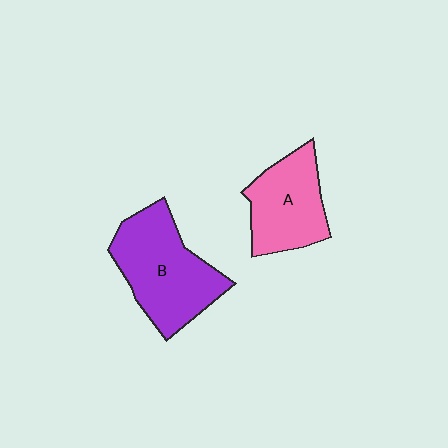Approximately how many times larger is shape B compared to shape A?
Approximately 1.3 times.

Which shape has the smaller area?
Shape A (pink).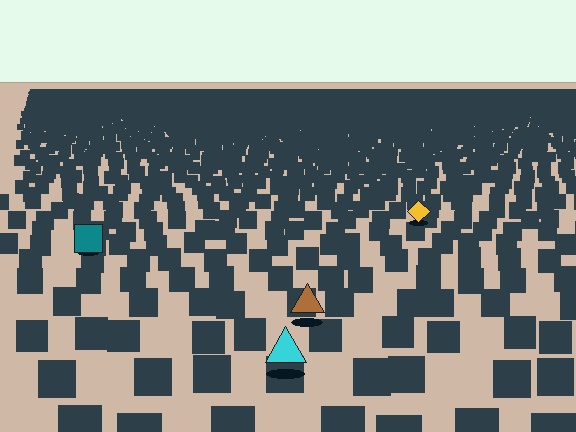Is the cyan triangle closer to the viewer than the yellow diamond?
Yes. The cyan triangle is closer — you can tell from the texture gradient: the ground texture is coarser near it.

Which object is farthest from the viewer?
The yellow diamond is farthest from the viewer. It appears smaller and the ground texture around it is denser.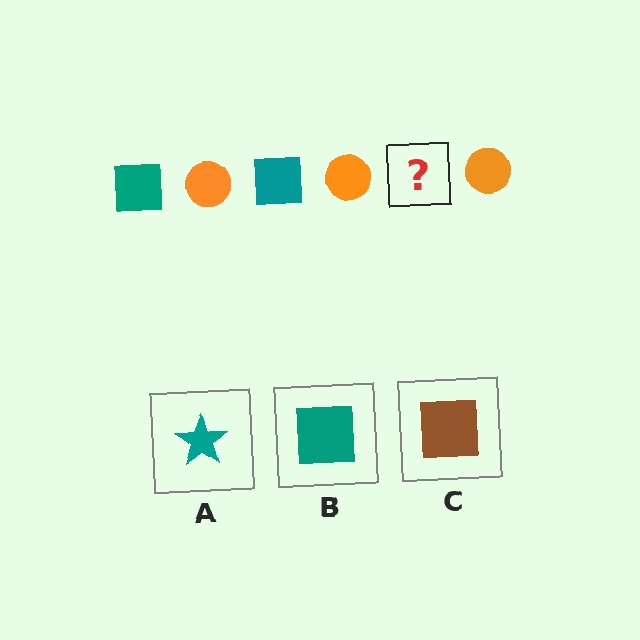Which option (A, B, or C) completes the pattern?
B.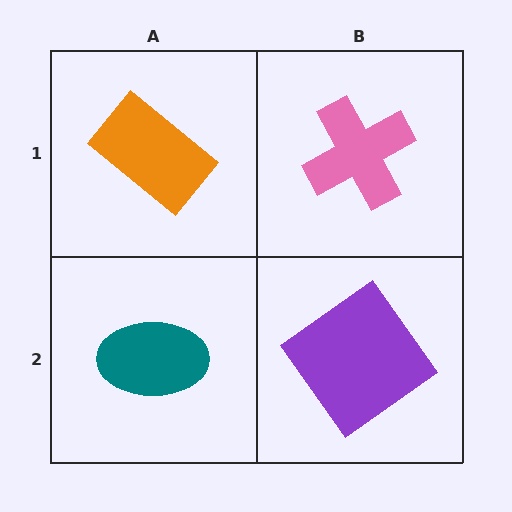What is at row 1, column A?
An orange rectangle.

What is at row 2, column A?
A teal ellipse.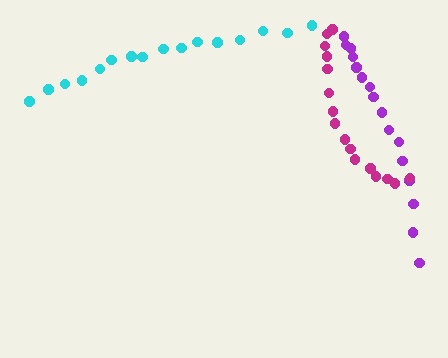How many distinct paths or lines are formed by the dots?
There are 3 distinct paths.